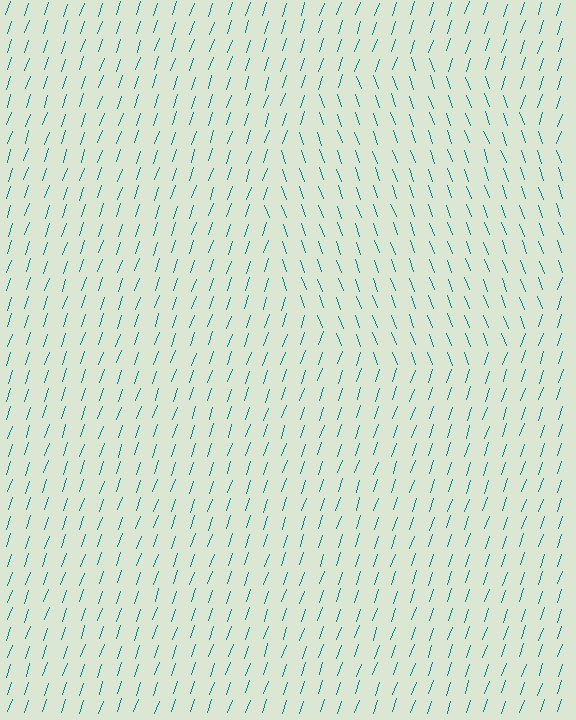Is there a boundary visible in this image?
Yes, there is a texture boundary formed by a change in line orientation.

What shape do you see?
I see a circle.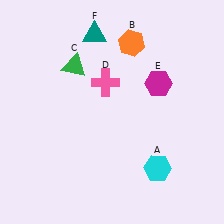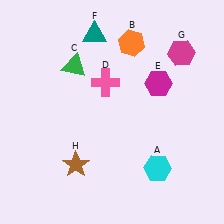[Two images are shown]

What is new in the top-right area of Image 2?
A magenta hexagon (G) was added in the top-right area of Image 2.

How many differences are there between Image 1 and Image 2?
There are 2 differences between the two images.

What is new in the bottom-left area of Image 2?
A brown star (H) was added in the bottom-left area of Image 2.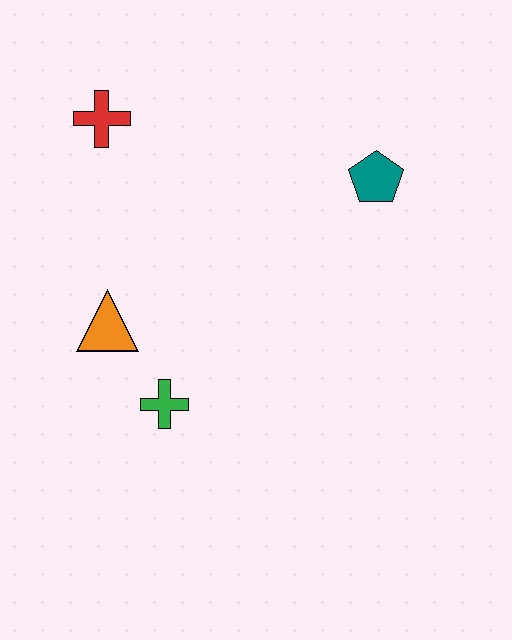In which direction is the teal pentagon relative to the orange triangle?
The teal pentagon is to the right of the orange triangle.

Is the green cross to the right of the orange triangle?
Yes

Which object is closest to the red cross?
The orange triangle is closest to the red cross.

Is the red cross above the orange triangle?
Yes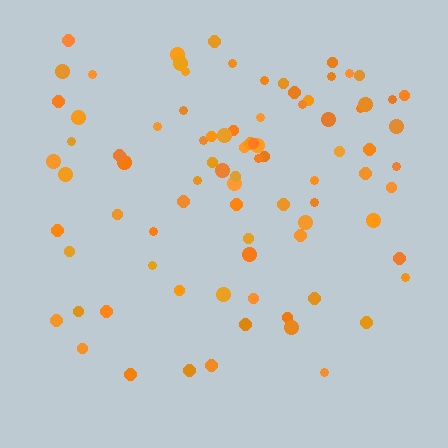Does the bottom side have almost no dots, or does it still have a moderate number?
Still a moderate number, just noticeably fewer than the top.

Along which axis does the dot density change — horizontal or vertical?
Vertical.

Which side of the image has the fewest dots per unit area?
The bottom.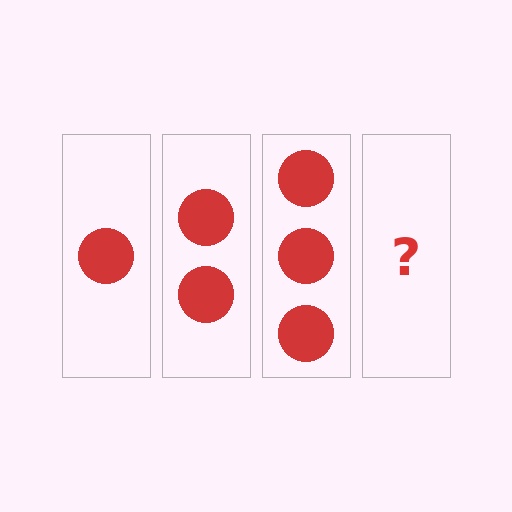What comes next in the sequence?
The next element should be 4 circles.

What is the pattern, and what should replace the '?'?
The pattern is that each step adds one more circle. The '?' should be 4 circles.